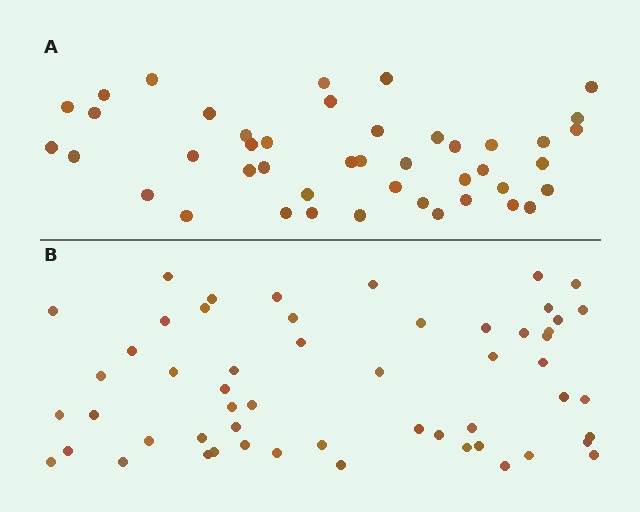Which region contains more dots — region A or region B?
Region B (the bottom region) has more dots.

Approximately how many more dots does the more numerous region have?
Region B has roughly 12 or so more dots than region A.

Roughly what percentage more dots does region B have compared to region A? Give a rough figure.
About 25% more.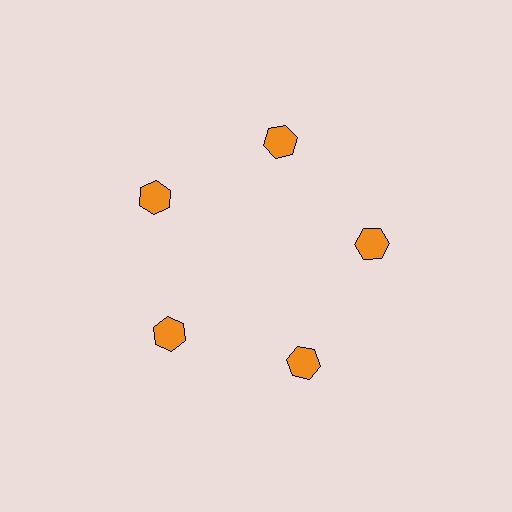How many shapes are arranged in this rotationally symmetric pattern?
There are 5 shapes, arranged in 5 groups of 1.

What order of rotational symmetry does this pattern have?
This pattern has 5-fold rotational symmetry.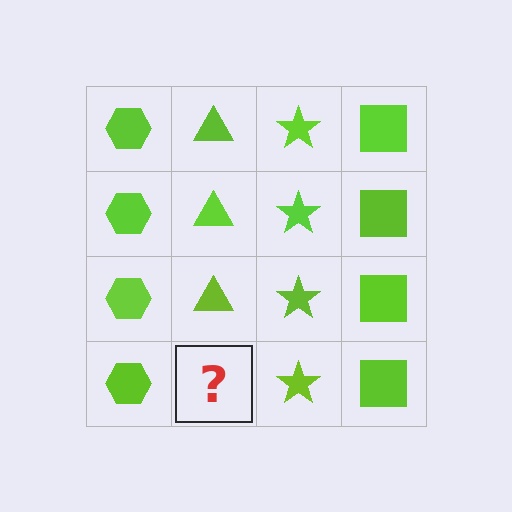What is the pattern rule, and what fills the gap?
The rule is that each column has a consistent shape. The gap should be filled with a lime triangle.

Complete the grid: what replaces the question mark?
The question mark should be replaced with a lime triangle.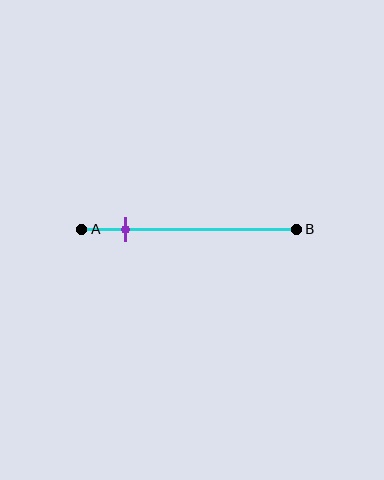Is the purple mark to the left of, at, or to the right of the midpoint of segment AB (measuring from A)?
The purple mark is to the left of the midpoint of segment AB.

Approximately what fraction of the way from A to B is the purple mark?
The purple mark is approximately 20% of the way from A to B.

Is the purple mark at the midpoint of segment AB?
No, the mark is at about 20% from A, not at the 50% midpoint.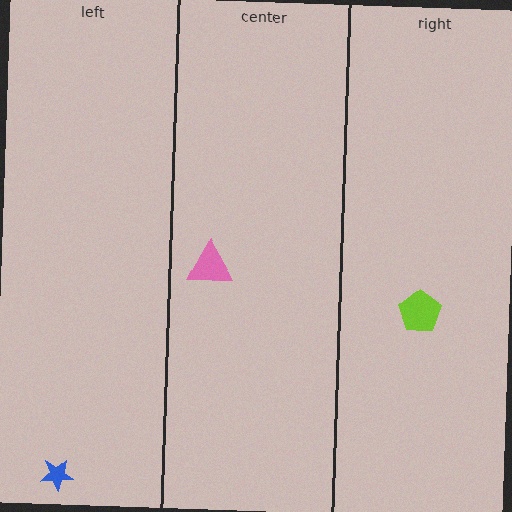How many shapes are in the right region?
1.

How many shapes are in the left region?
1.